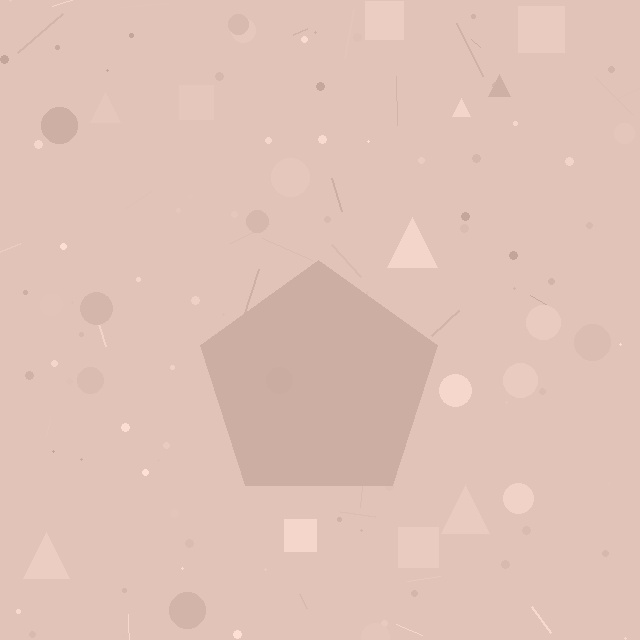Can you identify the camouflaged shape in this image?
The camouflaged shape is a pentagon.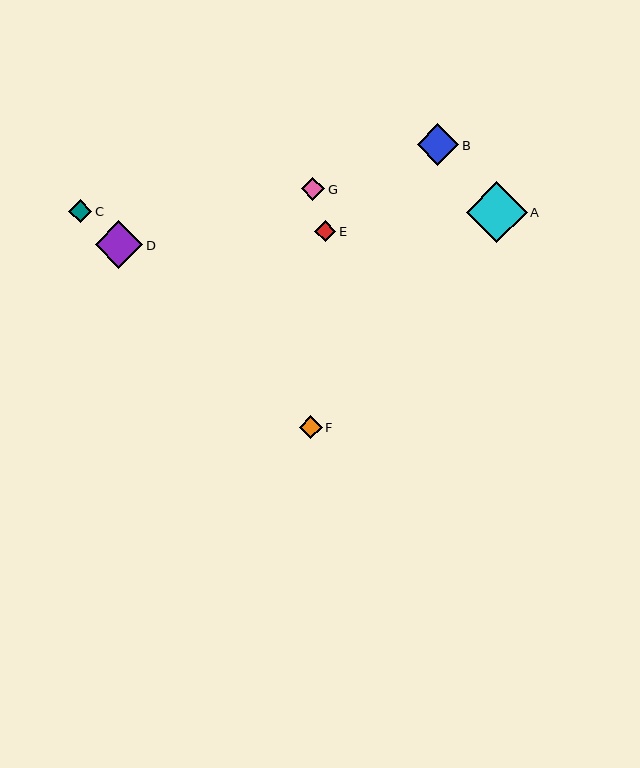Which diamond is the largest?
Diamond A is the largest with a size of approximately 61 pixels.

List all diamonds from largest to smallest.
From largest to smallest: A, D, B, G, C, F, E.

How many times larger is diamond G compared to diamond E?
Diamond G is approximately 1.1 times the size of diamond E.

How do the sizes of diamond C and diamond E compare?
Diamond C and diamond E are approximately the same size.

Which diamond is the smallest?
Diamond E is the smallest with a size of approximately 21 pixels.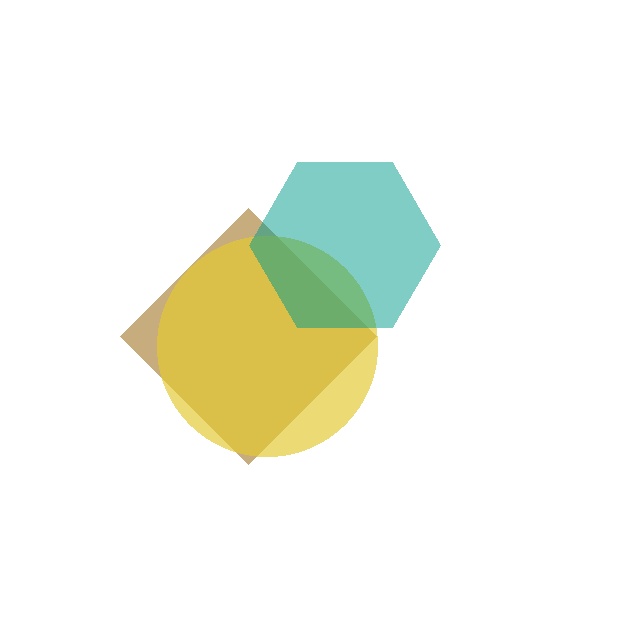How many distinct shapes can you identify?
There are 3 distinct shapes: a brown diamond, a yellow circle, a teal hexagon.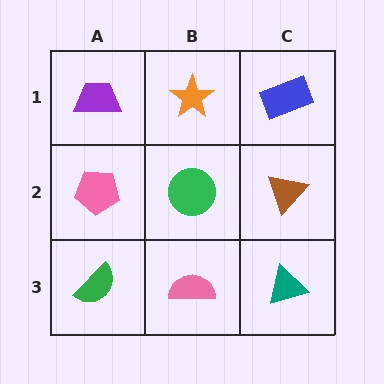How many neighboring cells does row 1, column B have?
3.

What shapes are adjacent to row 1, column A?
A pink pentagon (row 2, column A), an orange star (row 1, column B).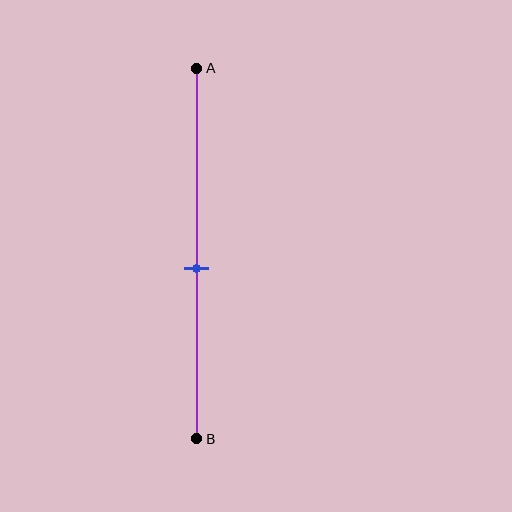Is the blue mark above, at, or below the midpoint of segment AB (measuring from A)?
The blue mark is below the midpoint of segment AB.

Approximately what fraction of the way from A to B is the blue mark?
The blue mark is approximately 55% of the way from A to B.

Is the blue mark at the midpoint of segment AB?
No, the mark is at about 55% from A, not at the 50% midpoint.